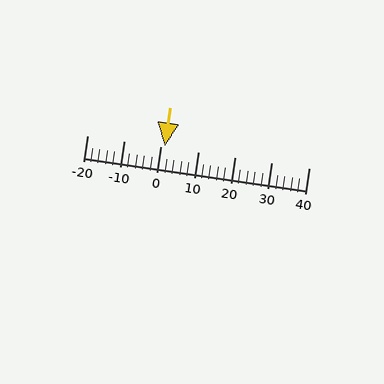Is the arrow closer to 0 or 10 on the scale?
The arrow is closer to 0.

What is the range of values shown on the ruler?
The ruler shows values from -20 to 40.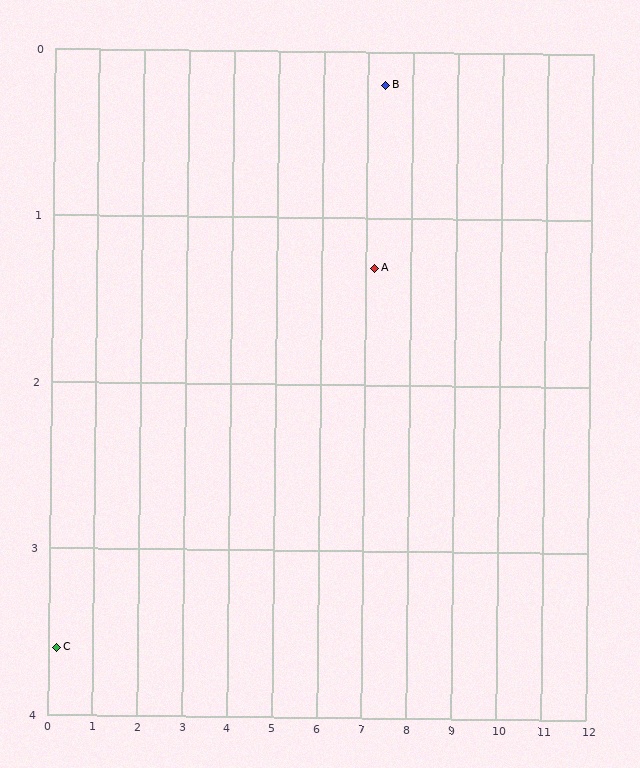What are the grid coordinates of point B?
Point B is at approximately (7.4, 0.2).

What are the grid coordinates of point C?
Point C is at approximately (0.2, 3.6).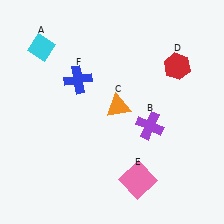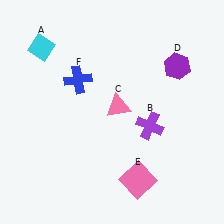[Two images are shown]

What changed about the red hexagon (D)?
In Image 1, D is red. In Image 2, it changed to purple.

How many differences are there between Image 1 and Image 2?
There are 2 differences between the two images.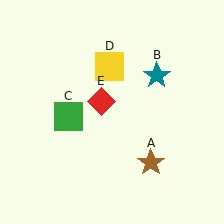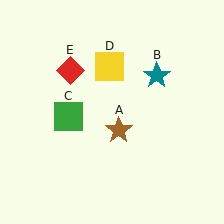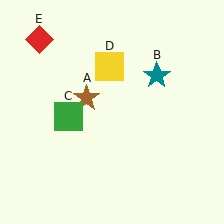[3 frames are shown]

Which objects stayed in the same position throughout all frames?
Teal star (object B) and green square (object C) and yellow square (object D) remained stationary.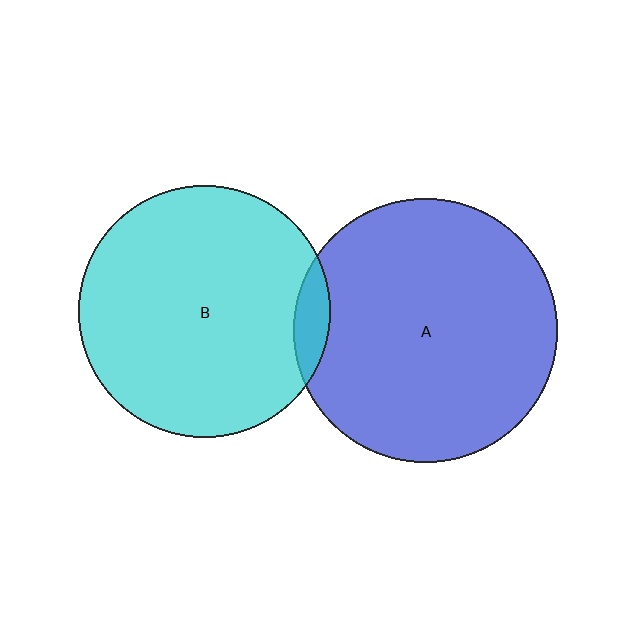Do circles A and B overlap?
Yes.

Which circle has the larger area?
Circle A (blue).